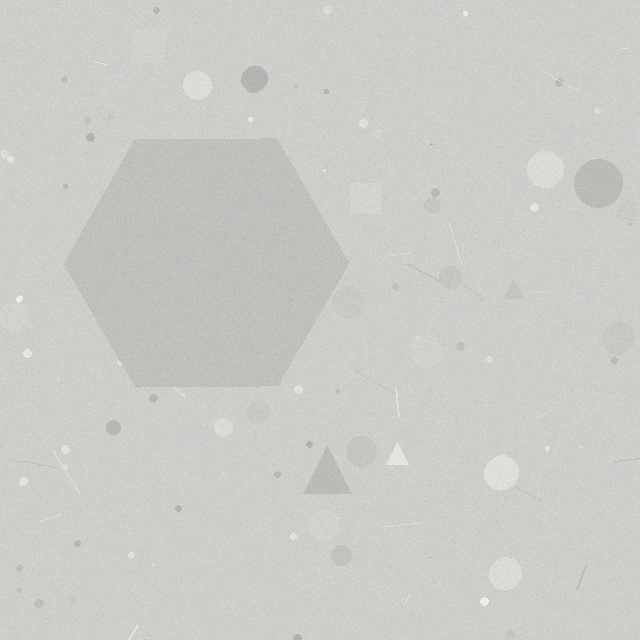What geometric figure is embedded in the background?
A hexagon is embedded in the background.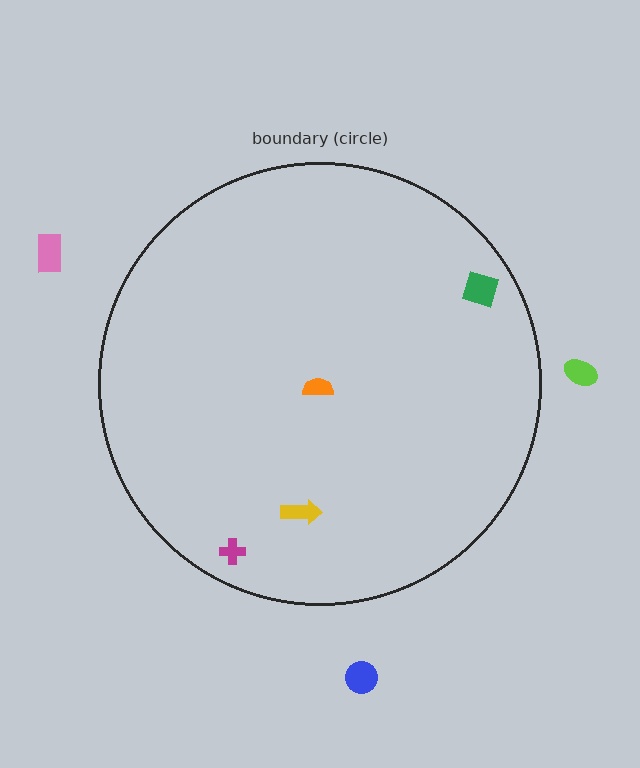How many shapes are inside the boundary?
4 inside, 3 outside.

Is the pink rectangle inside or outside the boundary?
Outside.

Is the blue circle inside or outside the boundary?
Outside.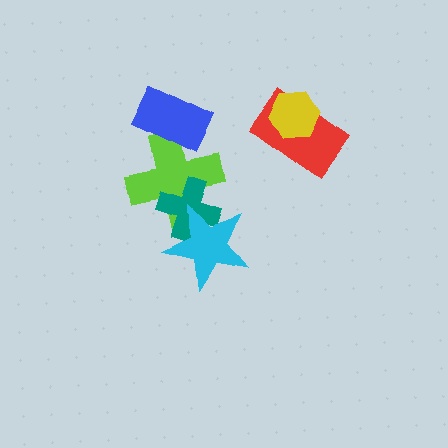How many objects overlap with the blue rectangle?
1 object overlaps with the blue rectangle.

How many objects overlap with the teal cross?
2 objects overlap with the teal cross.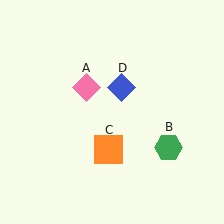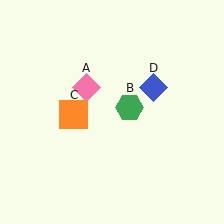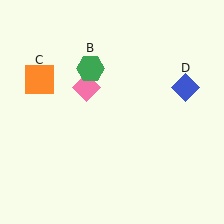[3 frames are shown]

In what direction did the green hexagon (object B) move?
The green hexagon (object B) moved up and to the left.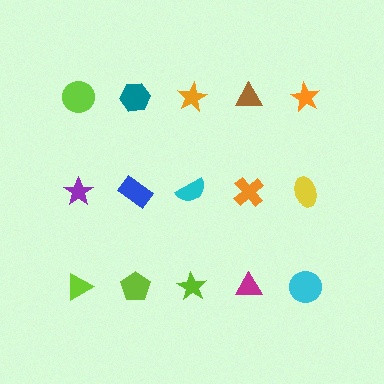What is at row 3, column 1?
A lime triangle.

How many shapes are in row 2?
5 shapes.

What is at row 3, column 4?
A magenta triangle.